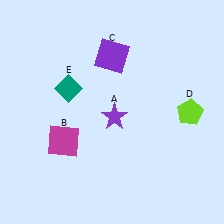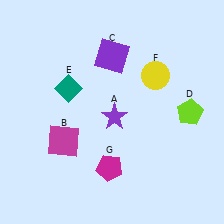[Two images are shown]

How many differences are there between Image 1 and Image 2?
There are 2 differences between the two images.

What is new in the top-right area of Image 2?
A yellow circle (F) was added in the top-right area of Image 2.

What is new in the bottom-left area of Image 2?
A magenta pentagon (G) was added in the bottom-left area of Image 2.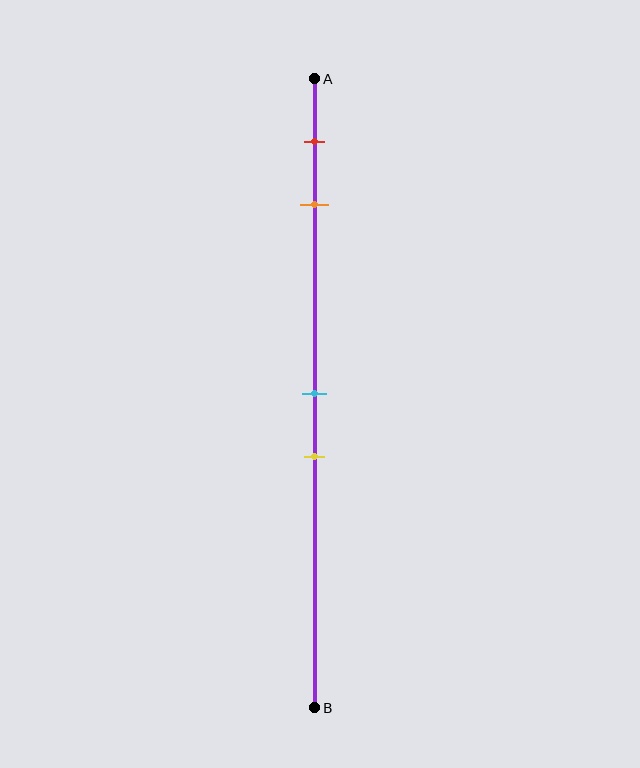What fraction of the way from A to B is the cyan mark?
The cyan mark is approximately 50% (0.5) of the way from A to B.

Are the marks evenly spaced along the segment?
No, the marks are not evenly spaced.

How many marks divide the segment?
There are 4 marks dividing the segment.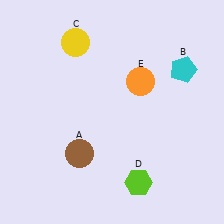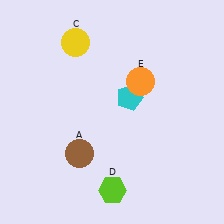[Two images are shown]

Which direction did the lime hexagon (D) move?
The lime hexagon (D) moved left.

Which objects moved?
The objects that moved are: the cyan pentagon (B), the lime hexagon (D).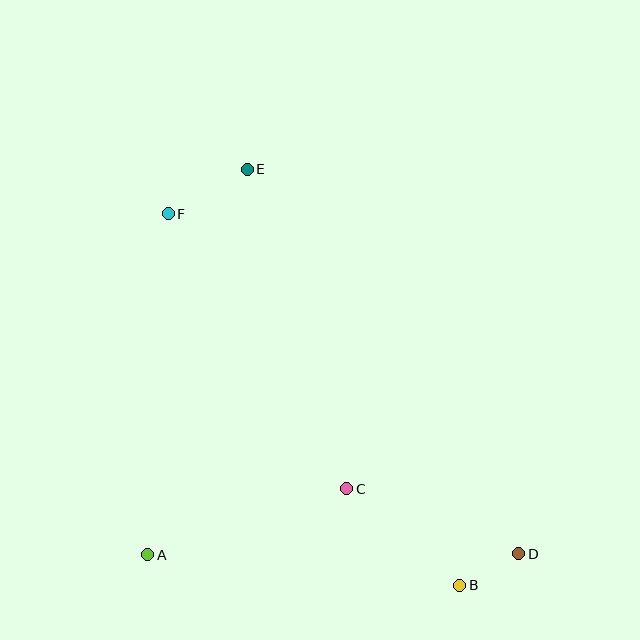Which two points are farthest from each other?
Points D and F are farthest from each other.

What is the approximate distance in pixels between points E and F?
The distance between E and F is approximately 91 pixels.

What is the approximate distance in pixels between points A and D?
The distance between A and D is approximately 371 pixels.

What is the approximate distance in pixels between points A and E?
The distance between A and E is approximately 398 pixels.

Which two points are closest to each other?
Points B and D are closest to each other.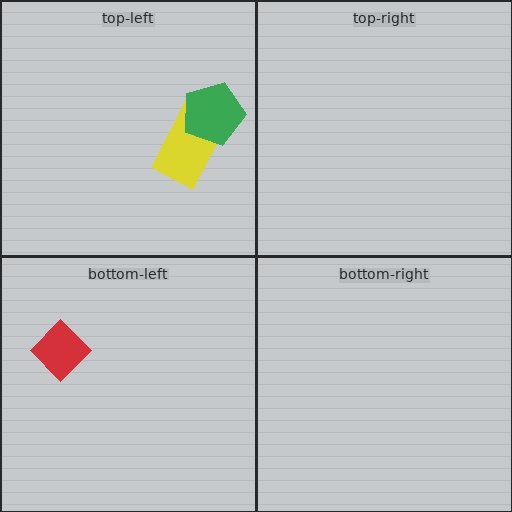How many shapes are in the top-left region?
2.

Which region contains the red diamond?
The bottom-left region.